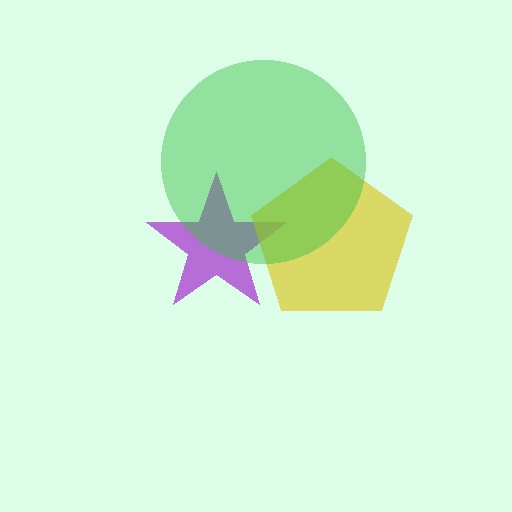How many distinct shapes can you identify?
There are 3 distinct shapes: a purple star, a yellow pentagon, a green circle.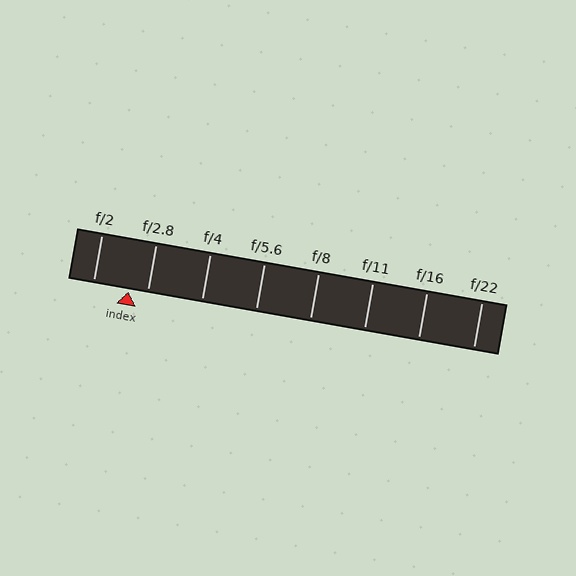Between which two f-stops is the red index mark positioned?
The index mark is between f/2 and f/2.8.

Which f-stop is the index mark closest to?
The index mark is closest to f/2.8.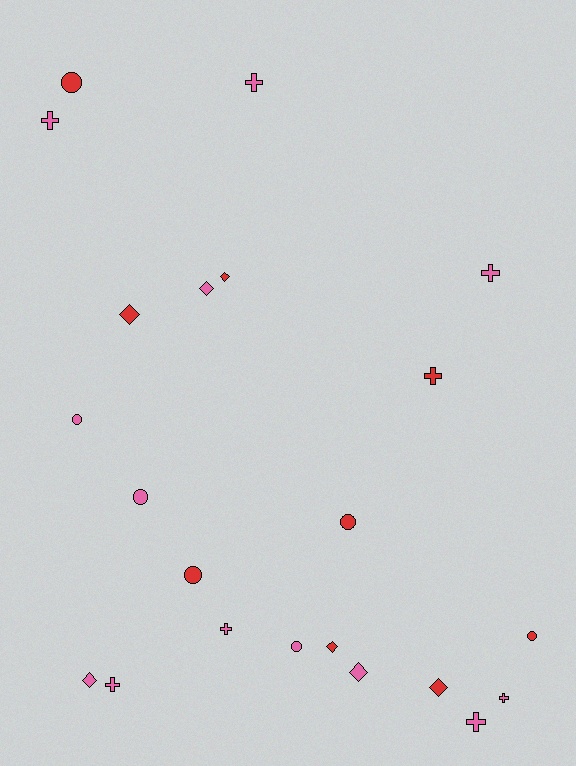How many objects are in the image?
There are 22 objects.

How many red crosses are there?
There is 1 red cross.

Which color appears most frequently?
Pink, with 13 objects.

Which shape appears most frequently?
Cross, with 8 objects.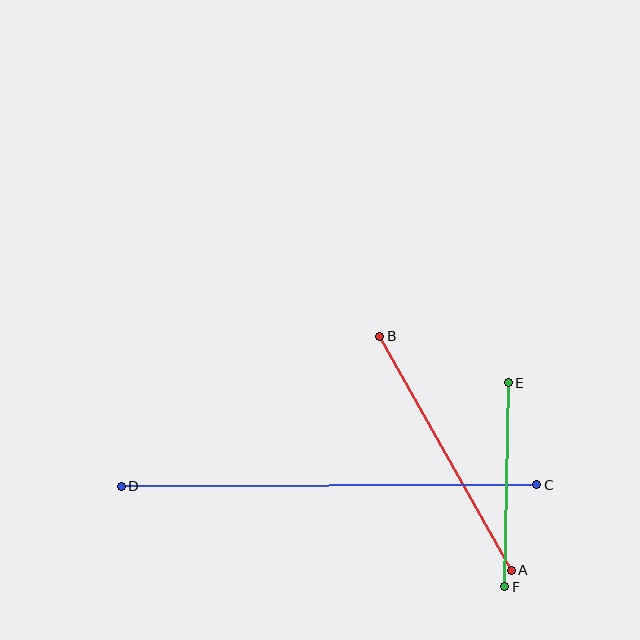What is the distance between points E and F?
The distance is approximately 204 pixels.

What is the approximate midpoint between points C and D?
The midpoint is at approximately (329, 485) pixels.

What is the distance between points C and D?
The distance is approximately 415 pixels.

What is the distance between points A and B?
The distance is approximately 268 pixels.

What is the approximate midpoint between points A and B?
The midpoint is at approximately (445, 453) pixels.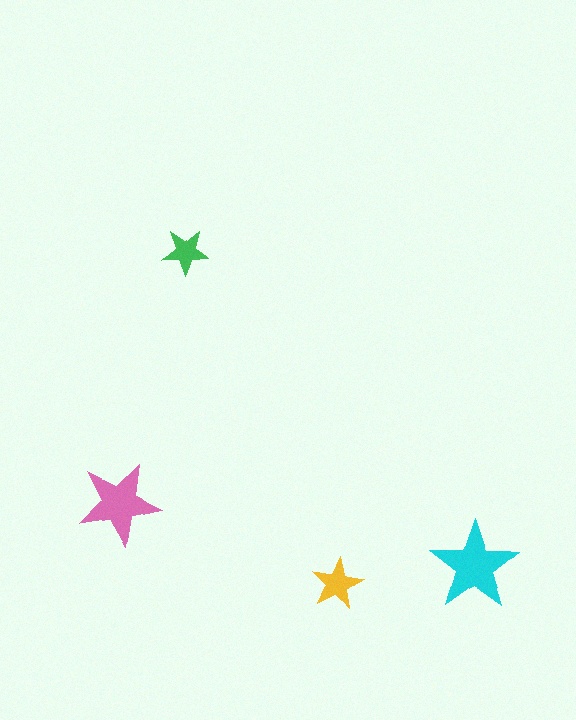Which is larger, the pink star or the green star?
The pink one.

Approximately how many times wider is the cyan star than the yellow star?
About 2 times wider.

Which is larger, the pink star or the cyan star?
The cyan one.